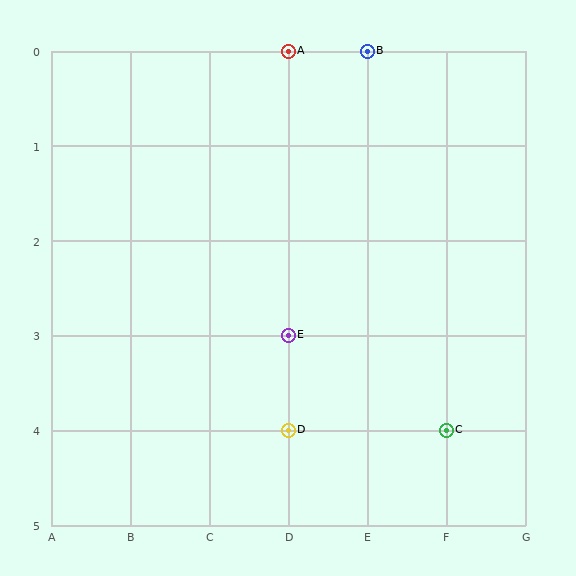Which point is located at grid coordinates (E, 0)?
Point B is at (E, 0).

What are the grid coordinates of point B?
Point B is at grid coordinates (E, 0).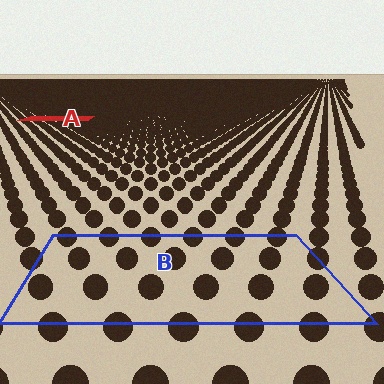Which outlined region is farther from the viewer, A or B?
Region A is farther from the viewer — the texture elements inside it appear smaller and more densely packed.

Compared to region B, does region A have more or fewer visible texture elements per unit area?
Region A has more texture elements per unit area — they are packed more densely because it is farther away.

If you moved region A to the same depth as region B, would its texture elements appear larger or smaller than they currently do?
They would appear larger. At a closer depth, the same texture elements are projected at a bigger on-screen size.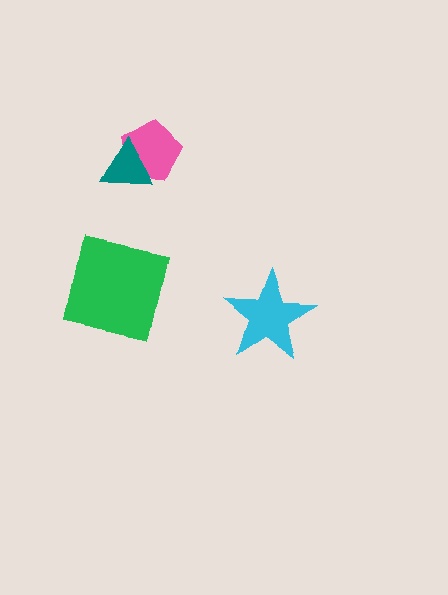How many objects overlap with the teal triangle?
1 object overlaps with the teal triangle.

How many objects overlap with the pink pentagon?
1 object overlaps with the pink pentagon.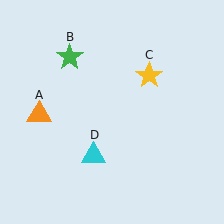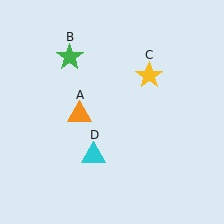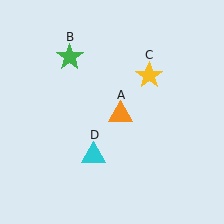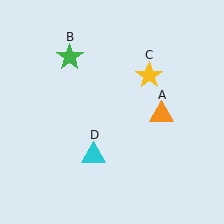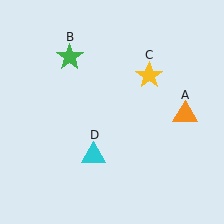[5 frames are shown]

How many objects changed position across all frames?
1 object changed position: orange triangle (object A).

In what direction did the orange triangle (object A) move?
The orange triangle (object A) moved right.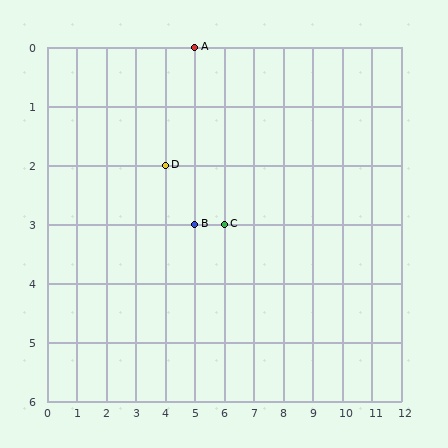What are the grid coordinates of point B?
Point B is at grid coordinates (5, 3).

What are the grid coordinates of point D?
Point D is at grid coordinates (4, 2).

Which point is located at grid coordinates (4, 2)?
Point D is at (4, 2).